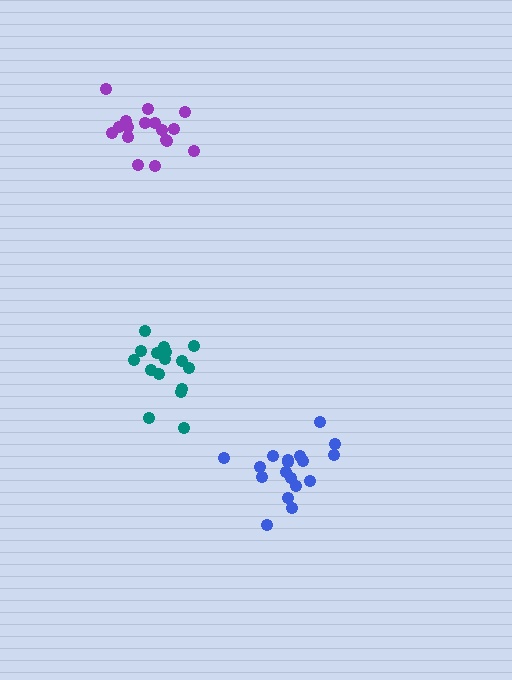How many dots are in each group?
Group 1: 16 dots, Group 2: 18 dots, Group 3: 17 dots (51 total).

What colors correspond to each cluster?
The clusters are colored: teal, blue, purple.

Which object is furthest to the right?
The blue cluster is rightmost.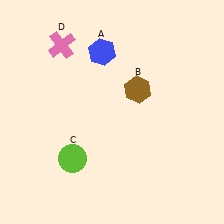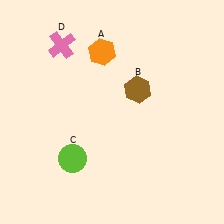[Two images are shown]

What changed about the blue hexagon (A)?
In Image 1, A is blue. In Image 2, it changed to orange.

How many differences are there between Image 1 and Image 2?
There is 1 difference between the two images.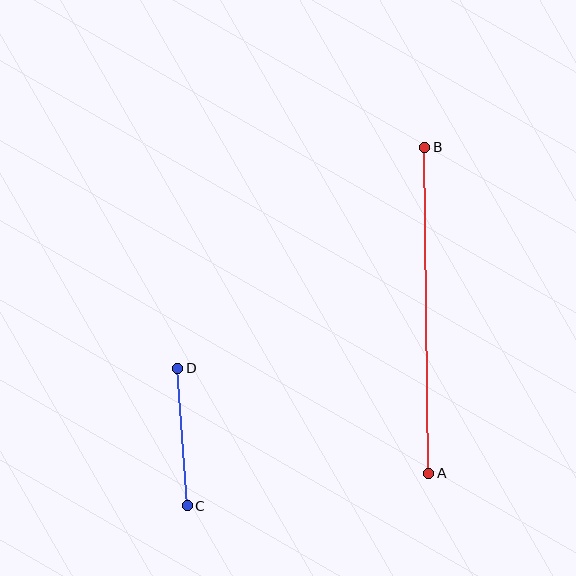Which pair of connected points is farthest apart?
Points A and B are farthest apart.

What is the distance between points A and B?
The distance is approximately 326 pixels.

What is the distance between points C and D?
The distance is approximately 138 pixels.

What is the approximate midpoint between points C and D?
The midpoint is at approximately (182, 437) pixels.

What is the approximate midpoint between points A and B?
The midpoint is at approximately (427, 310) pixels.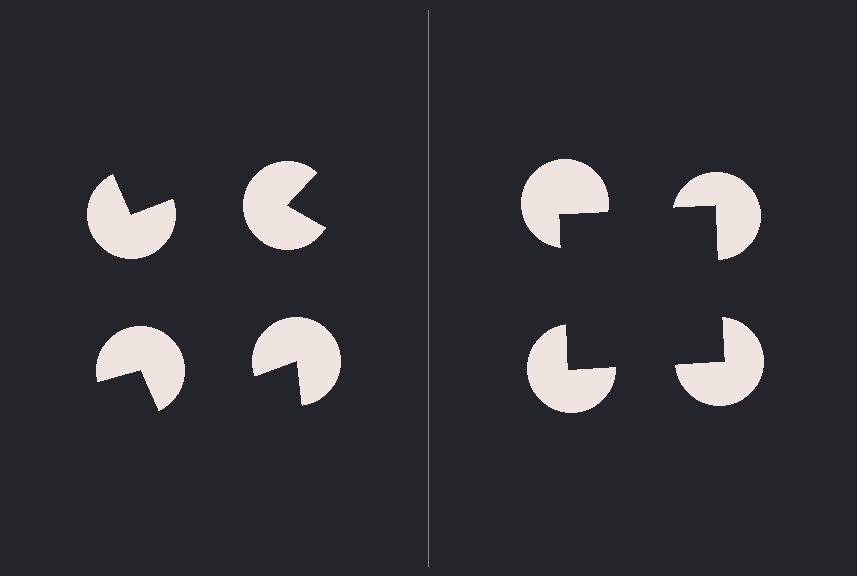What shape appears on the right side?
An illusory square.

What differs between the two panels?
The pac-man discs are positioned identically on both sides; only the wedge orientations differ. On the right they align to a square; on the left they are misaligned.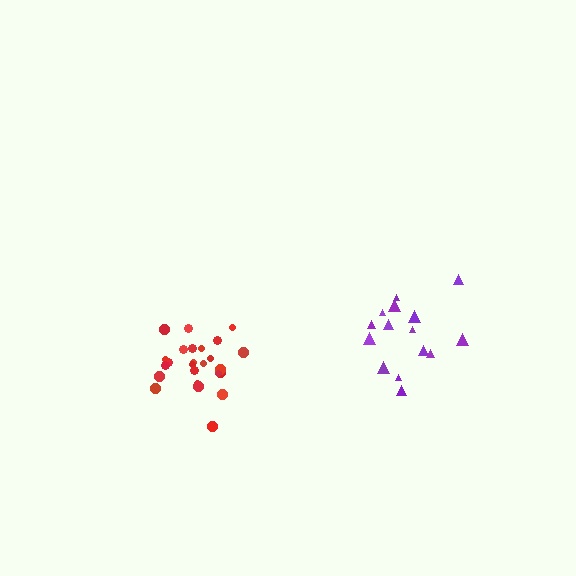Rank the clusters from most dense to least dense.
red, purple.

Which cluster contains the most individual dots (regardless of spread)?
Red (26).